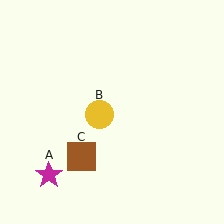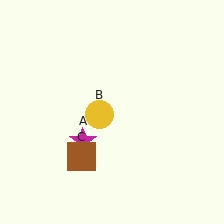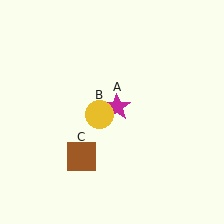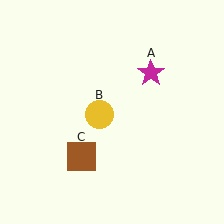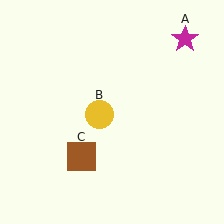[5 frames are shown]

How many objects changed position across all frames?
1 object changed position: magenta star (object A).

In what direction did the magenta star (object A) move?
The magenta star (object A) moved up and to the right.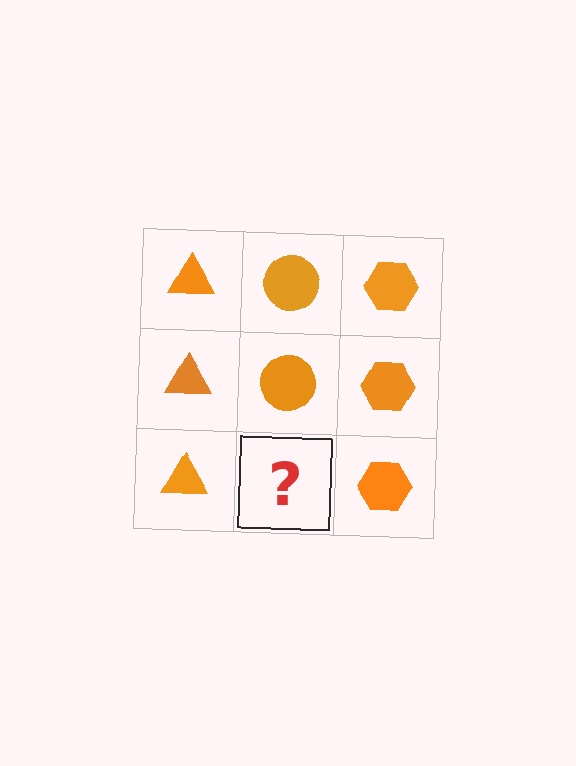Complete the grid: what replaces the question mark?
The question mark should be replaced with an orange circle.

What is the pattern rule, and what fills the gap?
The rule is that each column has a consistent shape. The gap should be filled with an orange circle.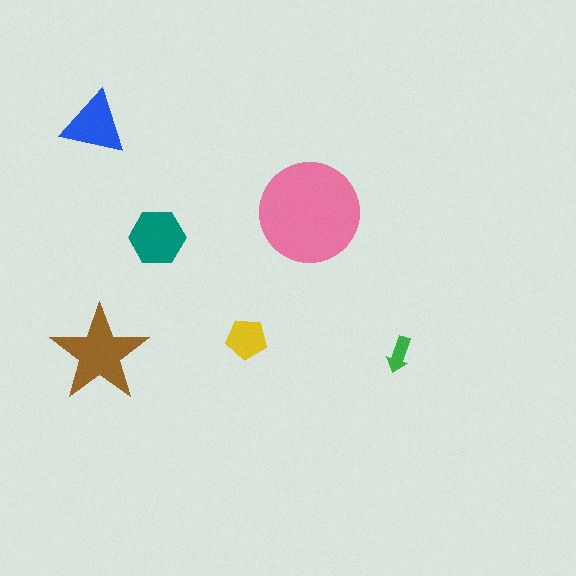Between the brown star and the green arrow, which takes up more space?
The brown star.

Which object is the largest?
The pink circle.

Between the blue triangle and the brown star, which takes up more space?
The brown star.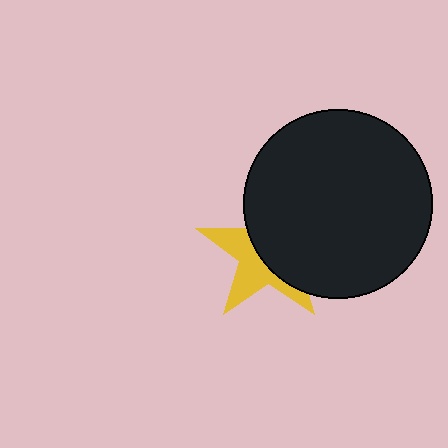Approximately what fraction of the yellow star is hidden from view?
Roughly 56% of the yellow star is hidden behind the black circle.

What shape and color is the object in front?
The object in front is a black circle.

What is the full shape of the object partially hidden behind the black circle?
The partially hidden object is a yellow star.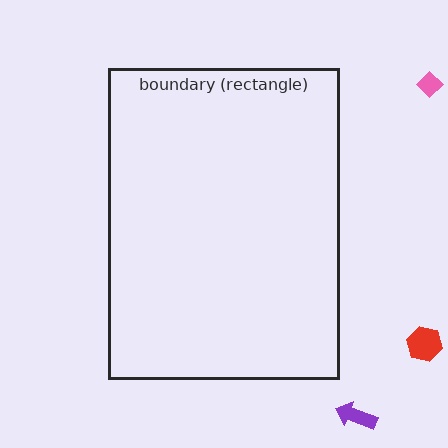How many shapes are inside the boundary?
0 inside, 3 outside.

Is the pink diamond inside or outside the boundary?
Outside.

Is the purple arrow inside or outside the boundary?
Outside.